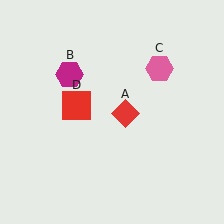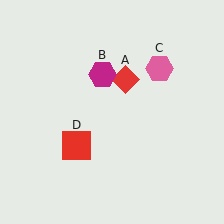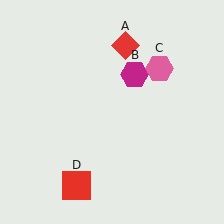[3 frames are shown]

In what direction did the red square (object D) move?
The red square (object D) moved down.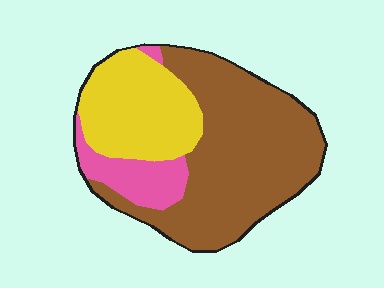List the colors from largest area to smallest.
From largest to smallest: brown, yellow, pink.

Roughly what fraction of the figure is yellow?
Yellow covers 29% of the figure.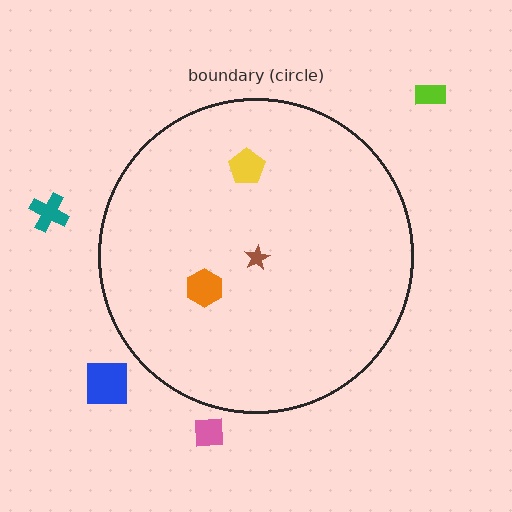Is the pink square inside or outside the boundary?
Outside.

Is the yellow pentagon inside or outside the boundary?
Inside.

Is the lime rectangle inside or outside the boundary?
Outside.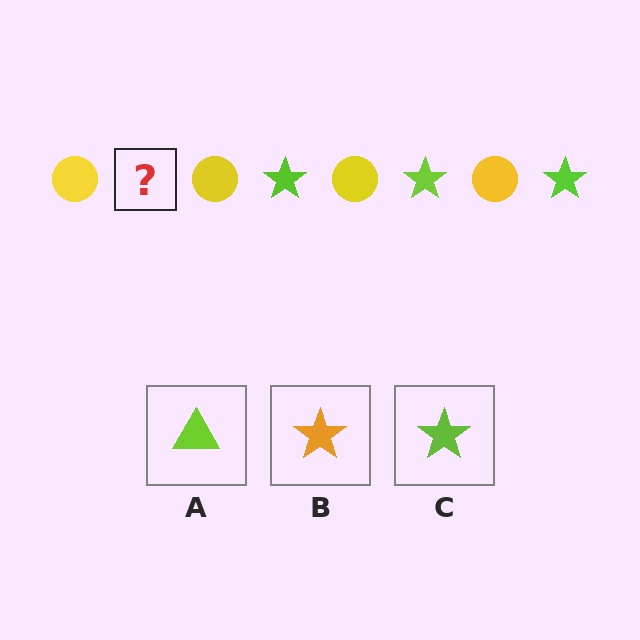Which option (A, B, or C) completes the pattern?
C.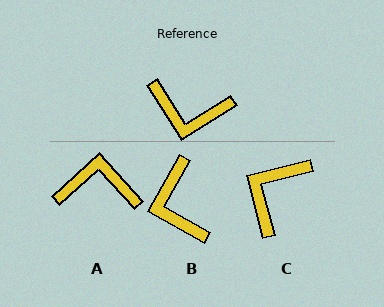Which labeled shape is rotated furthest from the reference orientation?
A, about 170 degrees away.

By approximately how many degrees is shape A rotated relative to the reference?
Approximately 170 degrees clockwise.